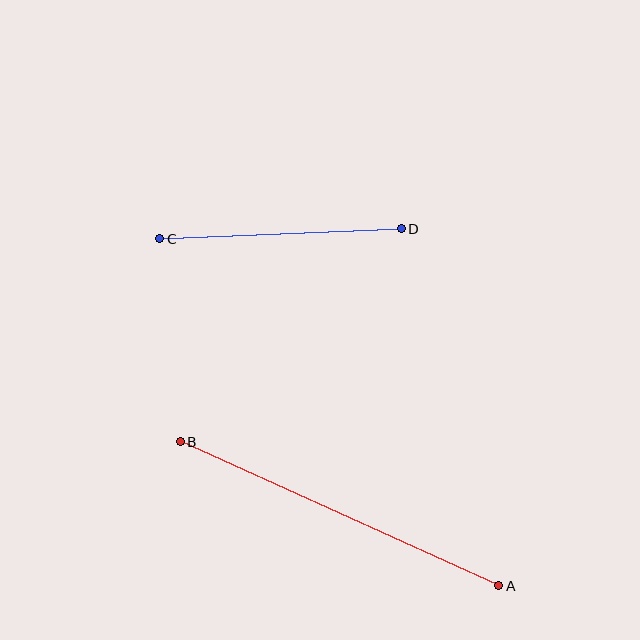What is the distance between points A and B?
The distance is approximately 350 pixels.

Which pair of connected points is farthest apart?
Points A and B are farthest apart.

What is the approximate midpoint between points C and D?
The midpoint is at approximately (281, 234) pixels.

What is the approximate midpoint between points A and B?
The midpoint is at approximately (339, 514) pixels.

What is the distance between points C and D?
The distance is approximately 242 pixels.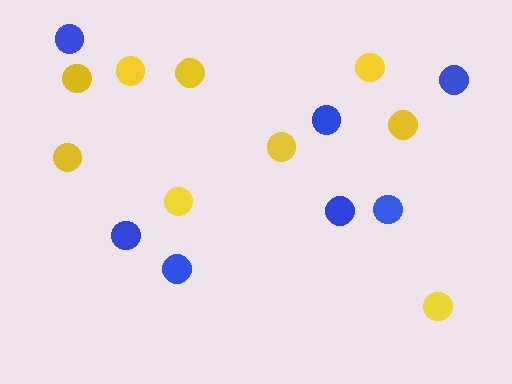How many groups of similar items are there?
There are 2 groups: one group of yellow circles (9) and one group of blue circles (7).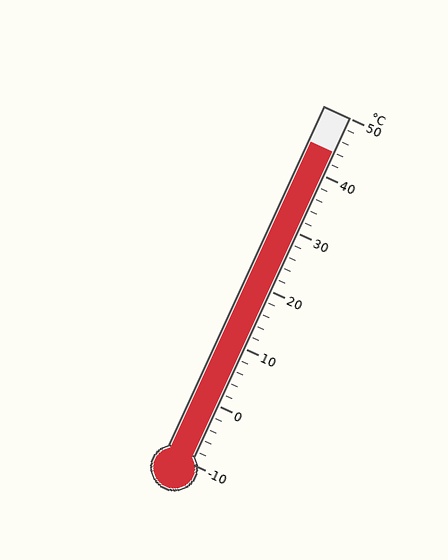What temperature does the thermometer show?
The thermometer shows approximately 44°C.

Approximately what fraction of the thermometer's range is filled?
The thermometer is filled to approximately 90% of its range.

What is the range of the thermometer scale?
The thermometer scale ranges from -10°C to 50°C.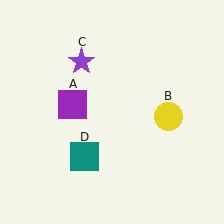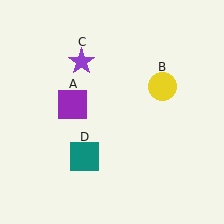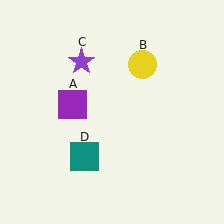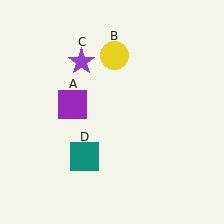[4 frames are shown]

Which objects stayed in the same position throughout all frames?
Purple square (object A) and purple star (object C) and teal square (object D) remained stationary.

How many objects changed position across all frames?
1 object changed position: yellow circle (object B).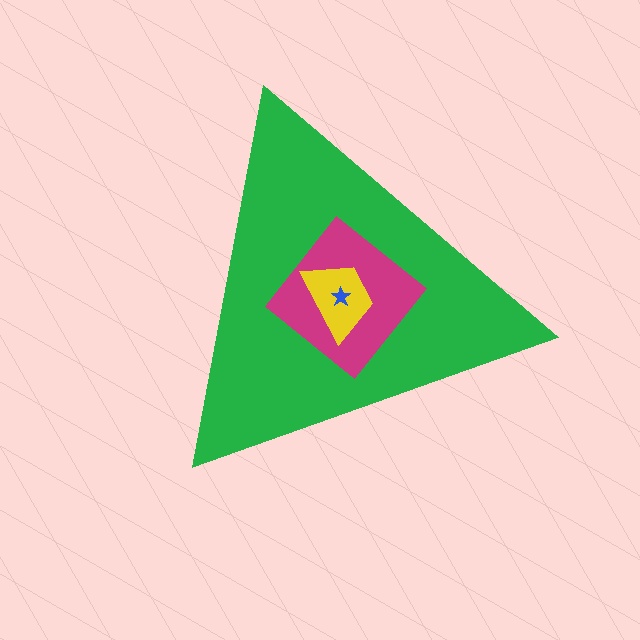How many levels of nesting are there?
4.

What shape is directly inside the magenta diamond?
The yellow trapezoid.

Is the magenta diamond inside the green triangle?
Yes.